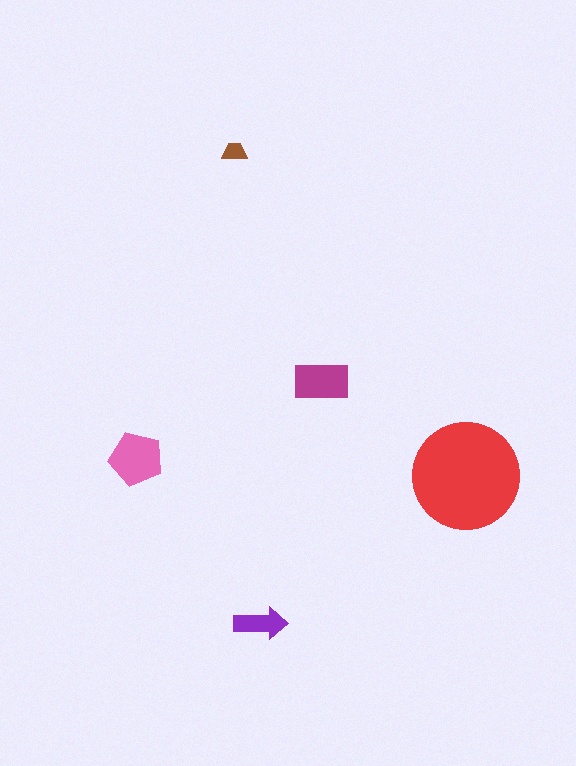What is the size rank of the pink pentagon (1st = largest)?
2nd.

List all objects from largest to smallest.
The red circle, the pink pentagon, the magenta rectangle, the purple arrow, the brown trapezoid.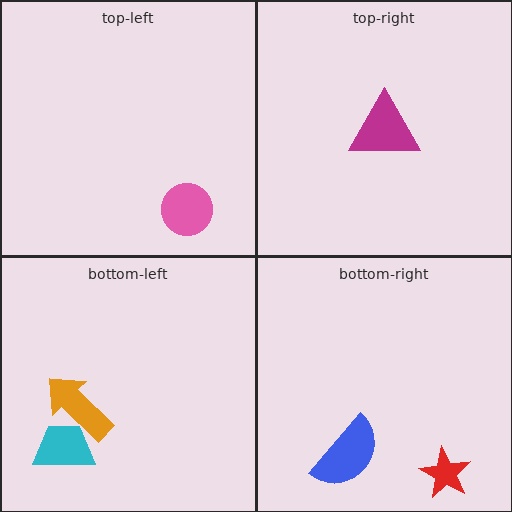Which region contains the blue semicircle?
The bottom-right region.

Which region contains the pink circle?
The top-left region.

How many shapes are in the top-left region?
1.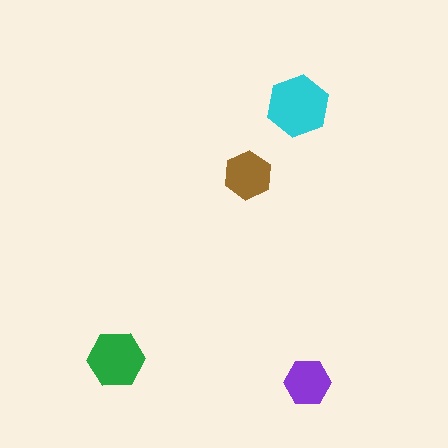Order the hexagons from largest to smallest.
the cyan one, the green one, the brown one, the purple one.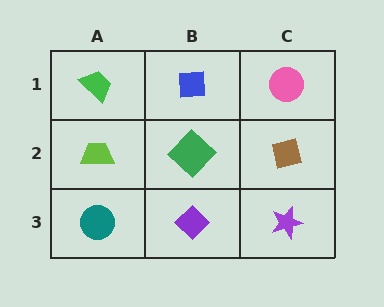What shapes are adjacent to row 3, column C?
A brown square (row 2, column C), a purple diamond (row 3, column B).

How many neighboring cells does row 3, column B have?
3.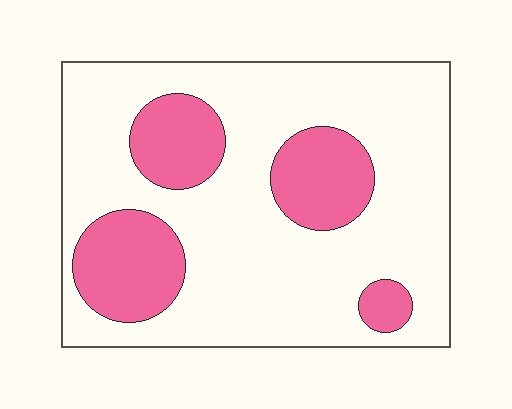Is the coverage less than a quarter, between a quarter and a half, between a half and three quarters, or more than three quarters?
Between a quarter and a half.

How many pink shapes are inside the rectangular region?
4.